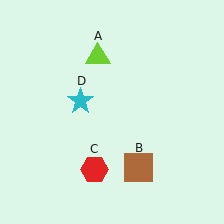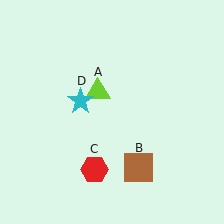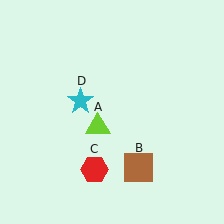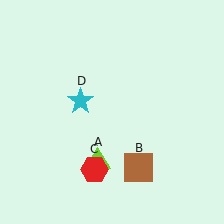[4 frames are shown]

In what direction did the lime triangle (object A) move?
The lime triangle (object A) moved down.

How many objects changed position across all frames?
1 object changed position: lime triangle (object A).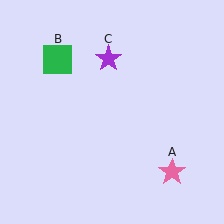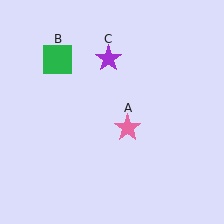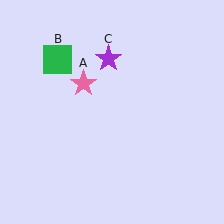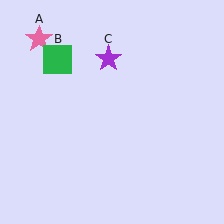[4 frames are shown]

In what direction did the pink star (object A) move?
The pink star (object A) moved up and to the left.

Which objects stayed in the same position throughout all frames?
Green square (object B) and purple star (object C) remained stationary.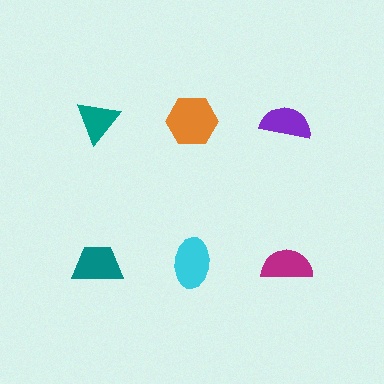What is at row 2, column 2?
A cyan ellipse.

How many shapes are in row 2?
3 shapes.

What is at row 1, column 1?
A teal triangle.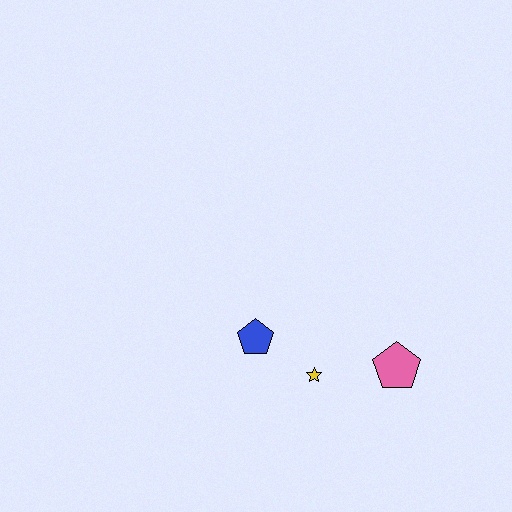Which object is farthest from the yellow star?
The pink pentagon is farthest from the yellow star.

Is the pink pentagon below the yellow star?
No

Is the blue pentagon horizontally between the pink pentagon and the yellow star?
No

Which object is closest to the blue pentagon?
The yellow star is closest to the blue pentagon.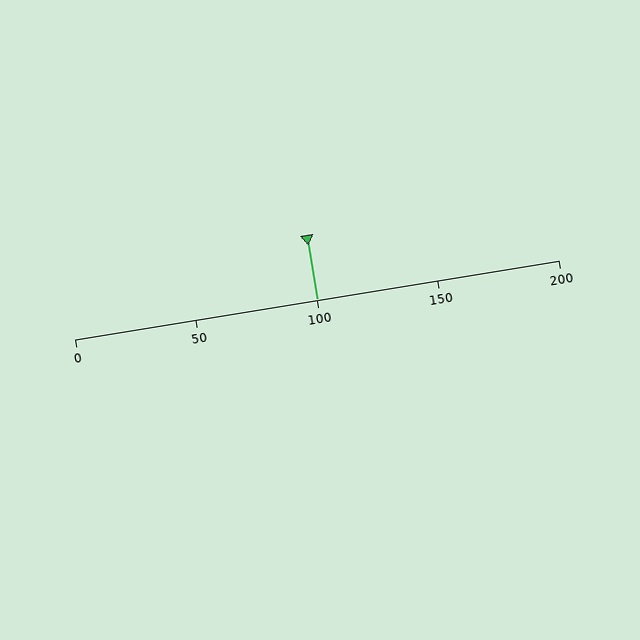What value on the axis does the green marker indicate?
The marker indicates approximately 100.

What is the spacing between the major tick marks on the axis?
The major ticks are spaced 50 apart.